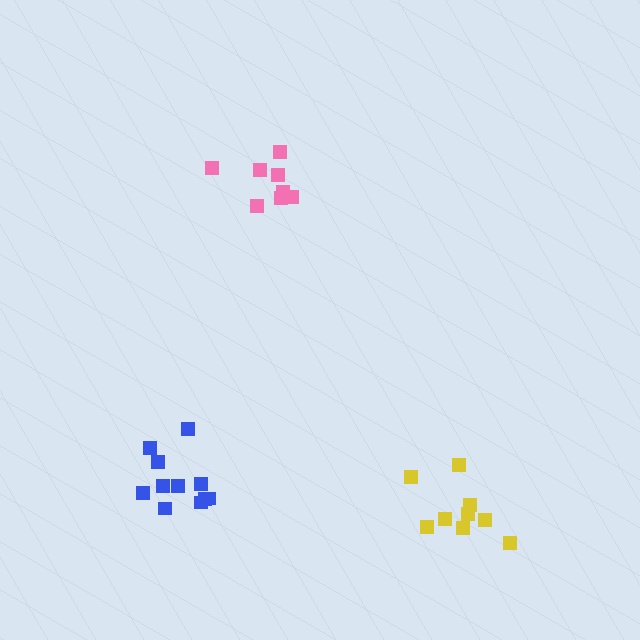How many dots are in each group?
Group 1: 8 dots, Group 2: 11 dots, Group 3: 9 dots (28 total).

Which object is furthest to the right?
The yellow cluster is rightmost.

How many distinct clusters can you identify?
There are 3 distinct clusters.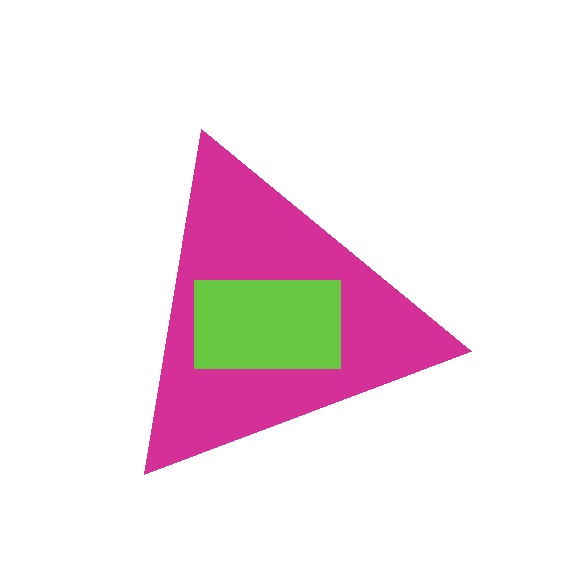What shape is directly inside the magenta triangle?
The lime rectangle.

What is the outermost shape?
The magenta triangle.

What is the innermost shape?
The lime rectangle.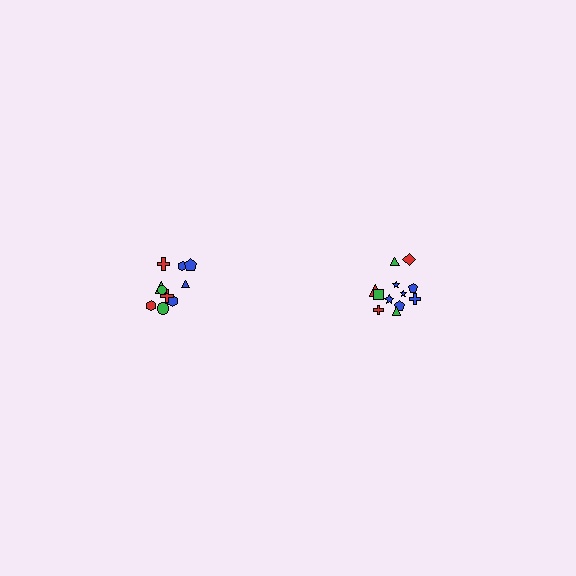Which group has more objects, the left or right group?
The right group.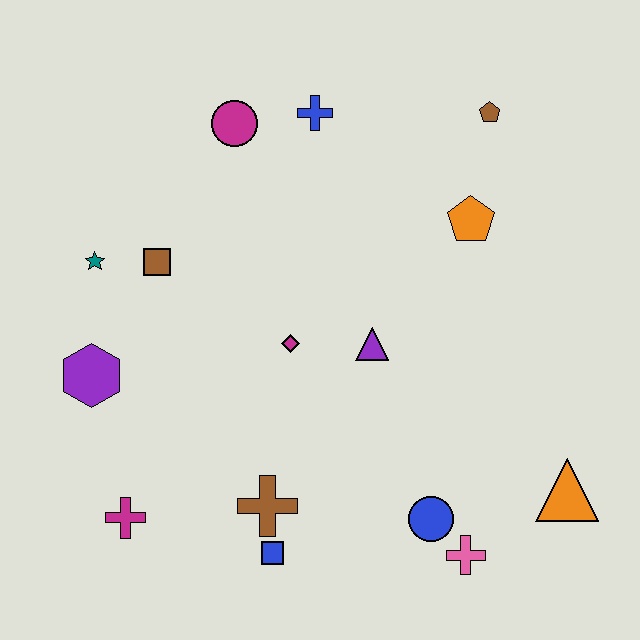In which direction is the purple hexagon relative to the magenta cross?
The purple hexagon is above the magenta cross.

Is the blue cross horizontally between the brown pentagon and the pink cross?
No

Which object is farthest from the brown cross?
The brown pentagon is farthest from the brown cross.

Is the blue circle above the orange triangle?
No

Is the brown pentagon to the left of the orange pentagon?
No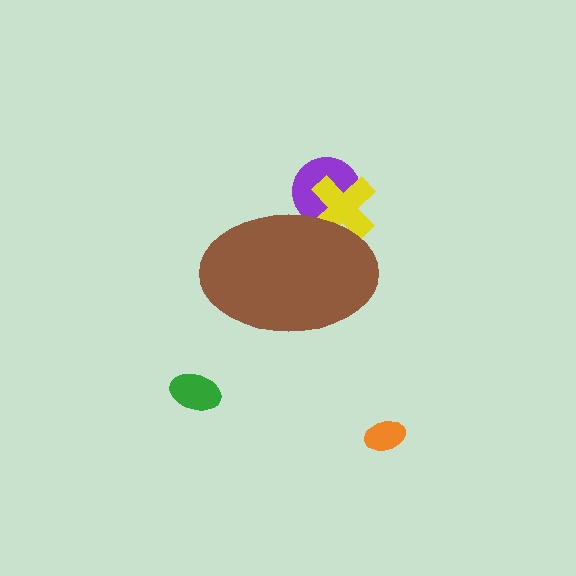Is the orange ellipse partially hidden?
No, the orange ellipse is fully visible.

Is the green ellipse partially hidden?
No, the green ellipse is fully visible.